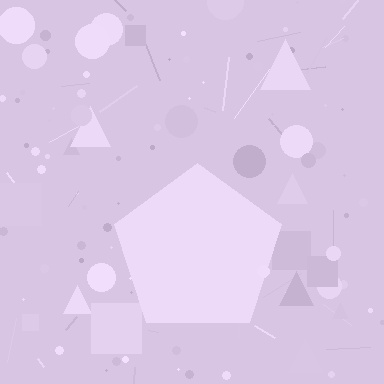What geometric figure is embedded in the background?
A pentagon is embedded in the background.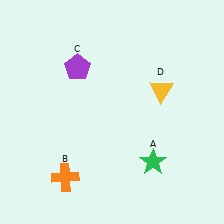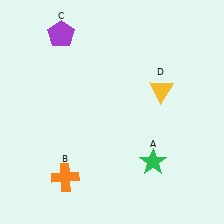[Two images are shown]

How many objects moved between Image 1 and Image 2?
1 object moved between the two images.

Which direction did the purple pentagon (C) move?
The purple pentagon (C) moved up.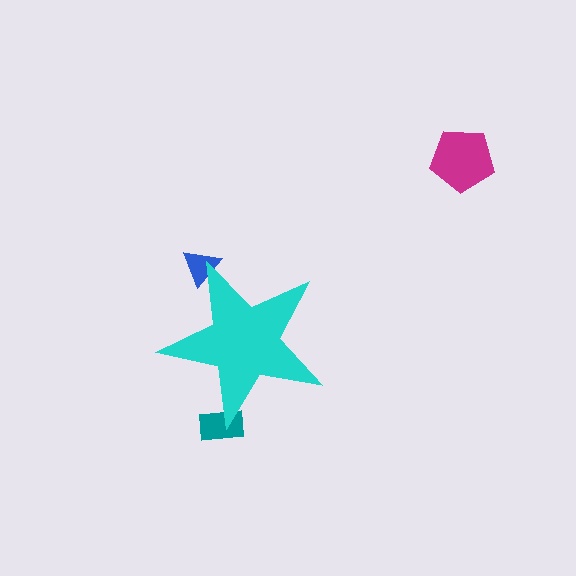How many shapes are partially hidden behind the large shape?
2 shapes are partially hidden.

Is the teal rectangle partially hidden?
Yes, the teal rectangle is partially hidden behind the cyan star.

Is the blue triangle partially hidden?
Yes, the blue triangle is partially hidden behind the cyan star.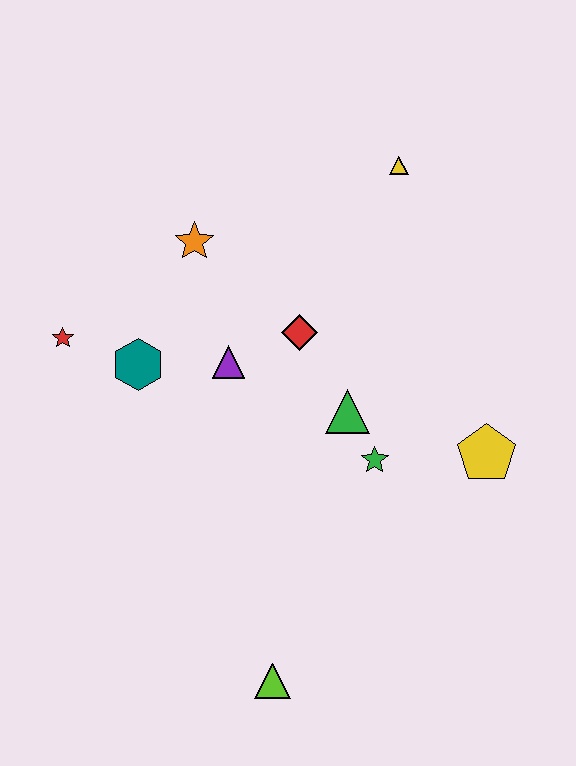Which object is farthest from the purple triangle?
The lime triangle is farthest from the purple triangle.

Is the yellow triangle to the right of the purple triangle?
Yes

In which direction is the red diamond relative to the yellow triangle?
The red diamond is below the yellow triangle.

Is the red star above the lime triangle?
Yes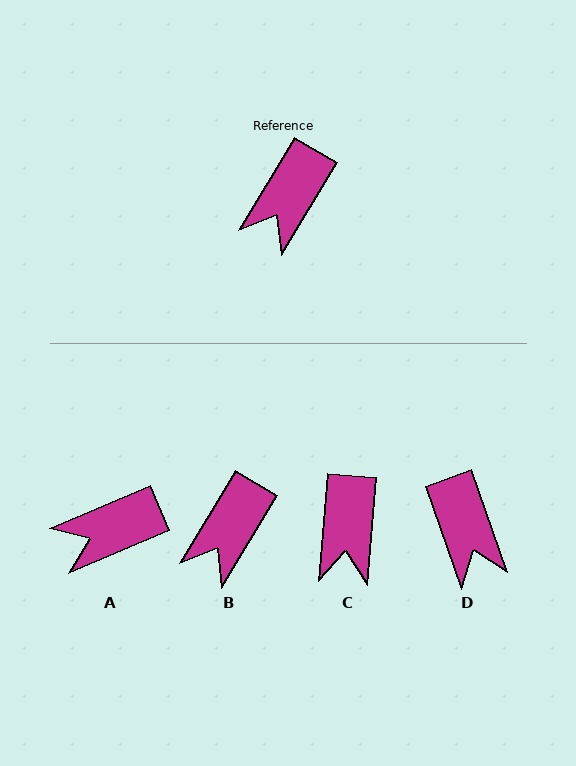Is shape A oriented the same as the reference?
No, it is off by about 36 degrees.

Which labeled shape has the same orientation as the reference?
B.